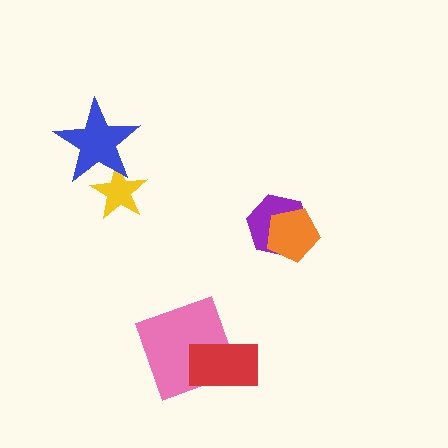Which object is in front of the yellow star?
The blue star is in front of the yellow star.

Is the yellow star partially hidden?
Yes, it is partially covered by another shape.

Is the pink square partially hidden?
Yes, it is partially covered by another shape.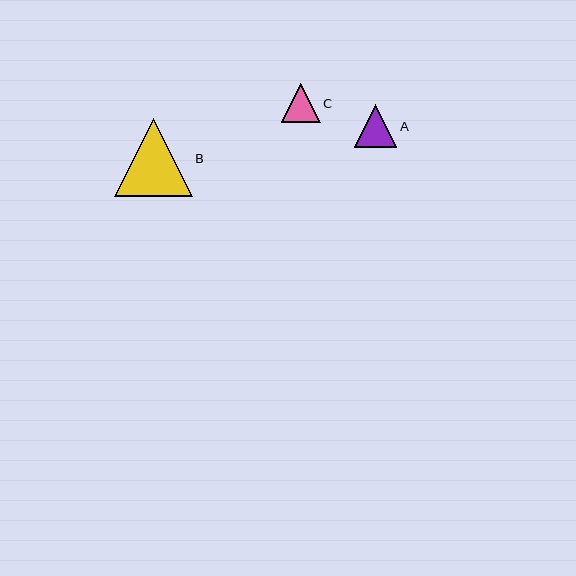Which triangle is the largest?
Triangle B is the largest with a size of approximately 78 pixels.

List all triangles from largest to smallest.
From largest to smallest: B, A, C.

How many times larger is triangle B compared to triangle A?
Triangle B is approximately 1.8 times the size of triangle A.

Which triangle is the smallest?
Triangle C is the smallest with a size of approximately 39 pixels.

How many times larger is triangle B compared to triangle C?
Triangle B is approximately 2.0 times the size of triangle C.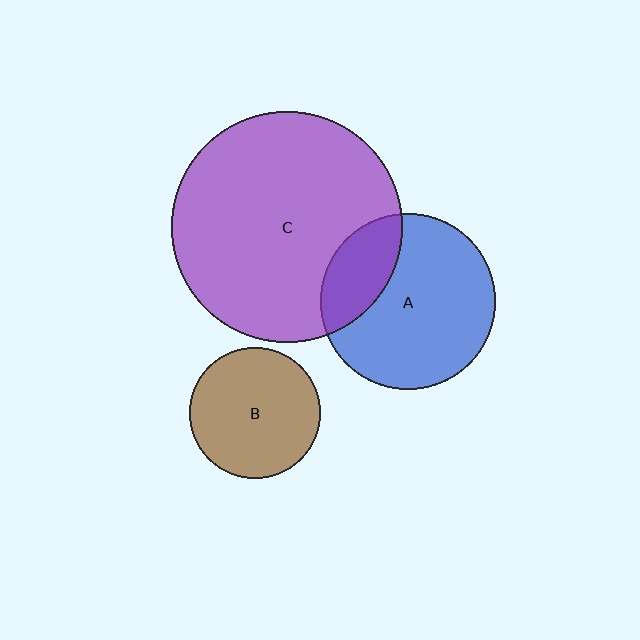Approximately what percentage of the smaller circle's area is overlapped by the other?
Approximately 25%.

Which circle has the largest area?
Circle C (purple).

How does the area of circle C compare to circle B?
Approximately 3.1 times.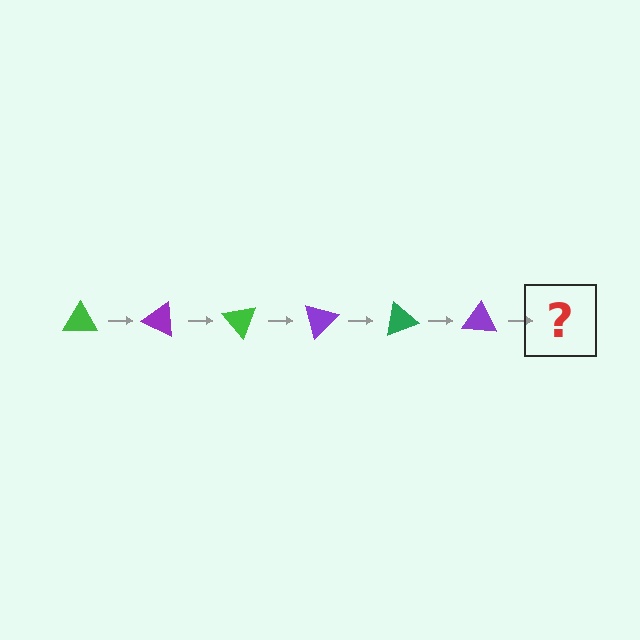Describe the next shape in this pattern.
It should be a green triangle, rotated 150 degrees from the start.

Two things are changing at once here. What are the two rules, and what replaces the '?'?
The two rules are that it rotates 25 degrees each step and the color cycles through green and purple. The '?' should be a green triangle, rotated 150 degrees from the start.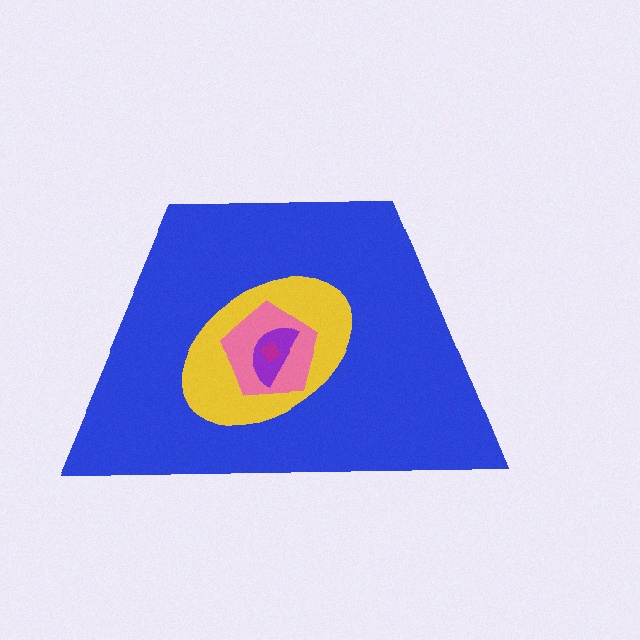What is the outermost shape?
The blue trapezoid.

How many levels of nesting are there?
5.